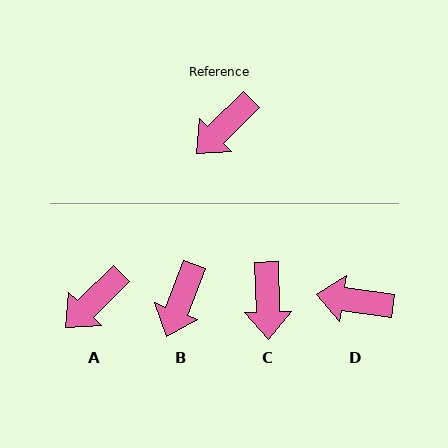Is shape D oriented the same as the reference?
No, it is off by about 53 degrees.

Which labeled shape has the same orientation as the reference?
A.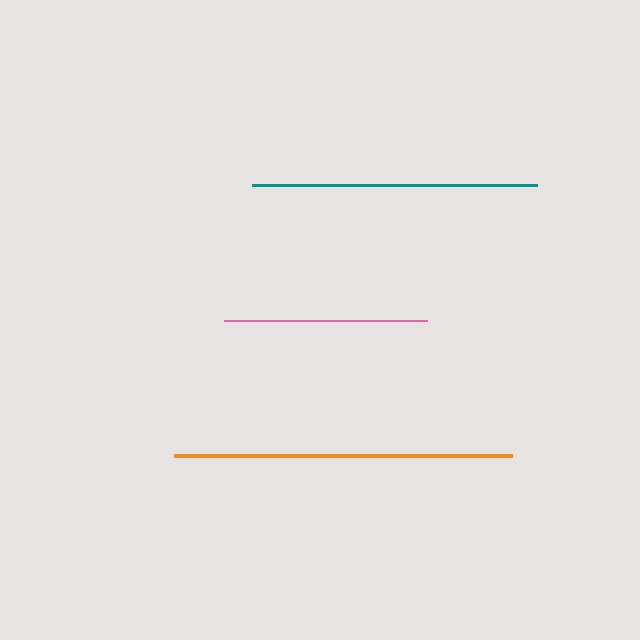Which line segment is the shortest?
The pink line is the shortest at approximately 203 pixels.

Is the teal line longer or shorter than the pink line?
The teal line is longer than the pink line.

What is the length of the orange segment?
The orange segment is approximately 338 pixels long.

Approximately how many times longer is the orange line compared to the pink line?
The orange line is approximately 1.7 times the length of the pink line.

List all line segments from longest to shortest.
From longest to shortest: orange, teal, pink.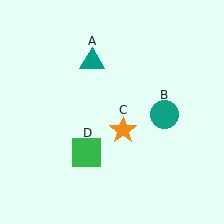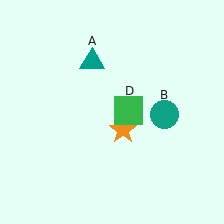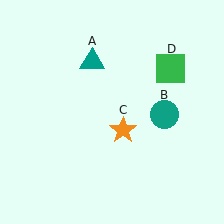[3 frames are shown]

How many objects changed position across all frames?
1 object changed position: green square (object D).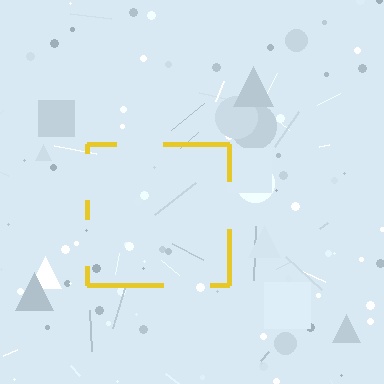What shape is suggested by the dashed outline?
The dashed outline suggests a square.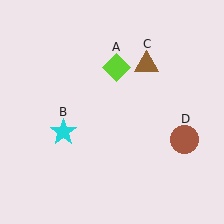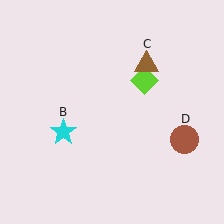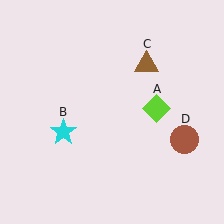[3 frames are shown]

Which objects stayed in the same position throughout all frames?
Cyan star (object B) and brown triangle (object C) and brown circle (object D) remained stationary.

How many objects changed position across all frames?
1 object changed position: lime diamond (object A).